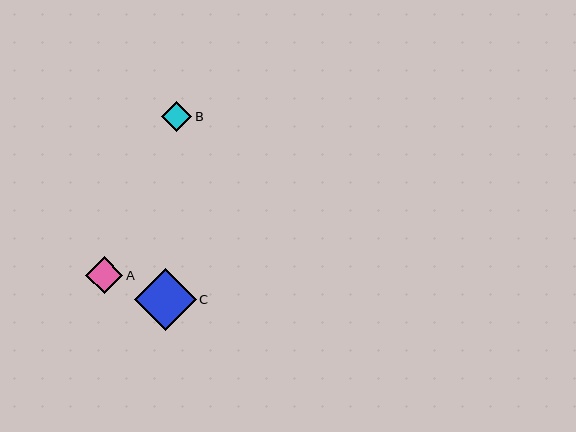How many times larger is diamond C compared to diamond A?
Diamond C is approximately 1.7 times the size of diamond A.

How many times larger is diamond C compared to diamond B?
Diamond C is approximately 2.0 times the size of diamond B.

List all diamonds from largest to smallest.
From largest to smallest: C, A, B.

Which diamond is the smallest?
Diamond B is the smallest with a size of approximately 30 pixels.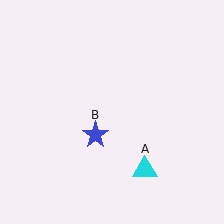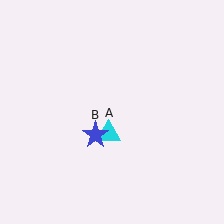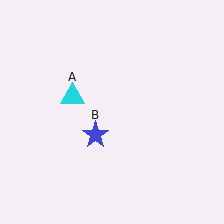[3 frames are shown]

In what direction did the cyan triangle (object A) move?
The cyan triangle (object A) moved up and to the left.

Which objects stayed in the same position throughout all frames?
Blue star (object B) remained stationary.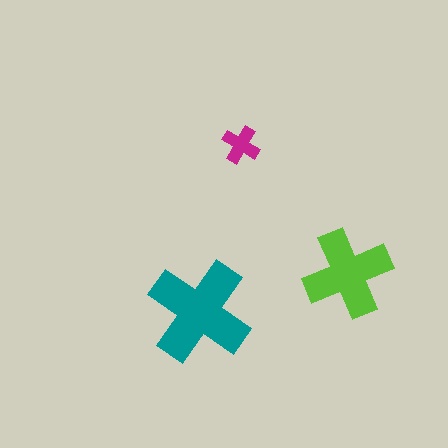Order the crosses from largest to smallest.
the teal one, the lime one, the magenta one.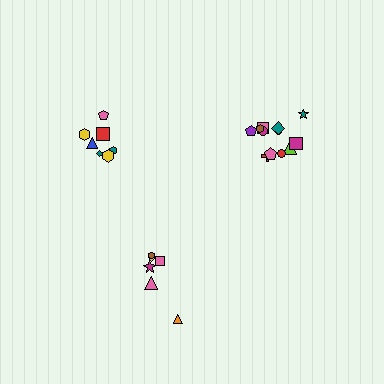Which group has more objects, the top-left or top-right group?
The top-right group.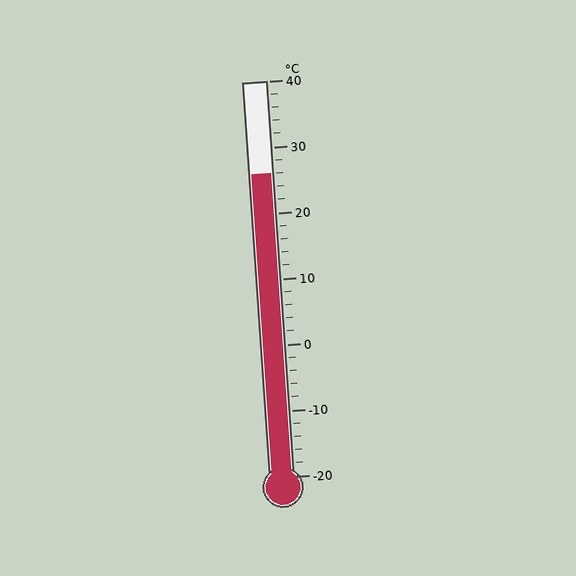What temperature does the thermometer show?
The thermometer shows approximately 26°C.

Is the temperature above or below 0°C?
The temperature is above 0°C.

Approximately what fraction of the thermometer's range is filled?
The thermometer is filled to approximately 75% of its range.